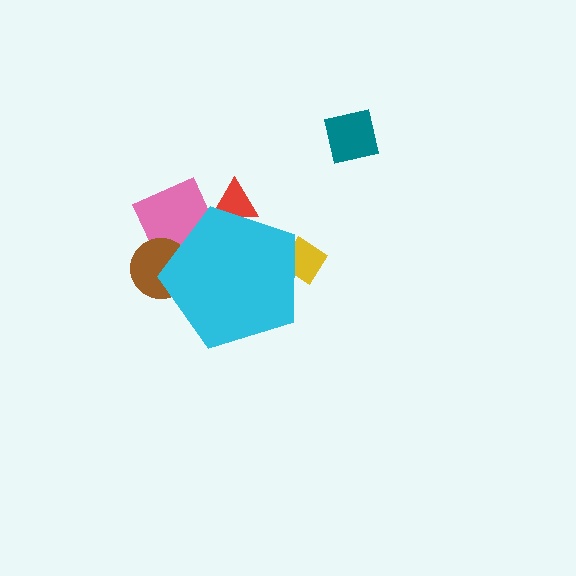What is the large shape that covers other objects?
A cyan pentagon.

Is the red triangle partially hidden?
Yes, the red triangle is partially hidden behind the cyan pentagon.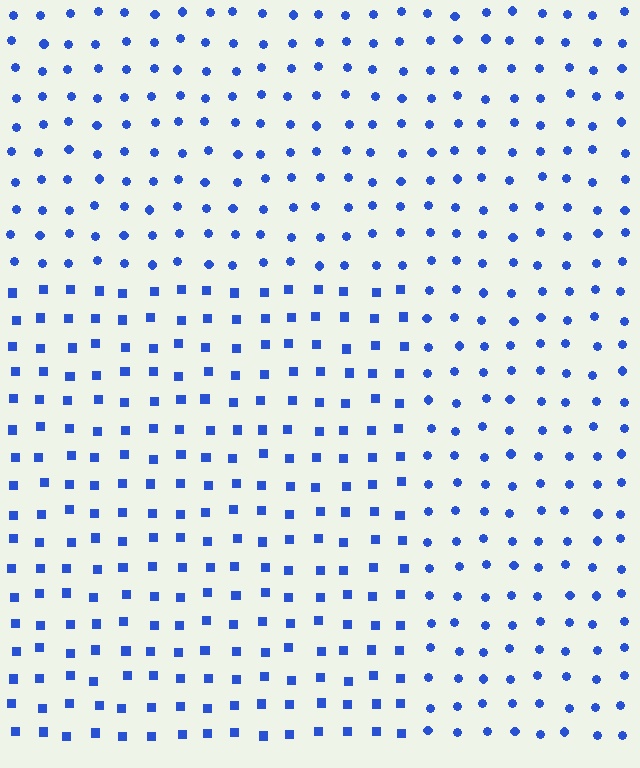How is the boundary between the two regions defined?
The boundary is defined by a change in element shape: squares inside vs. circles outside. All elements share the same color and spacing.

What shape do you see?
I see a rectangle.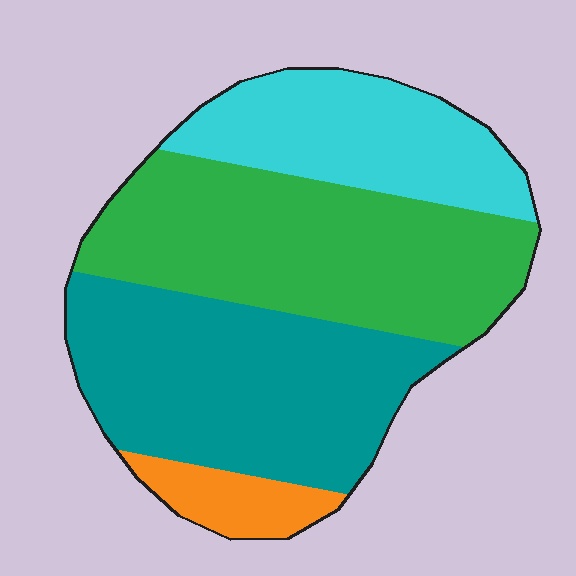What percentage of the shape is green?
Green takes up about three eighths (3/8) of the shape.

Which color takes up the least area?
Orange, at roughly 5%.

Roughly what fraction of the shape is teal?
Teal takes up about one third (1/3) of the shape.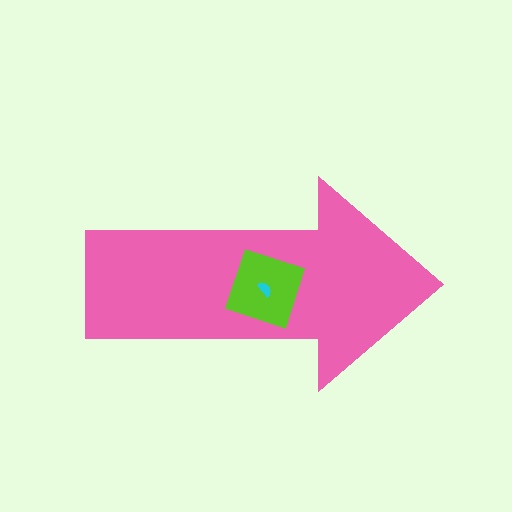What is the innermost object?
The cyan semicircle.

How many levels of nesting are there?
3.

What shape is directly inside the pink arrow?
The lime square.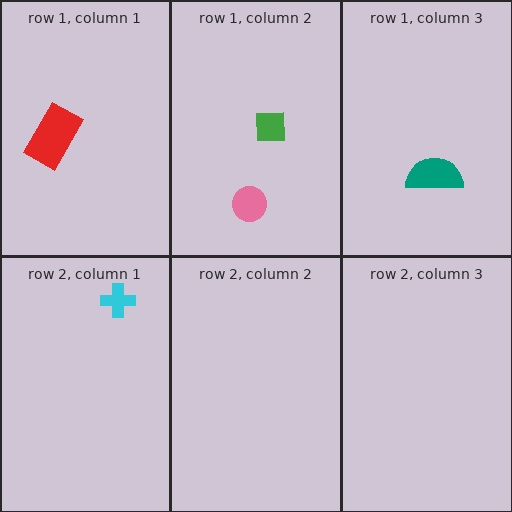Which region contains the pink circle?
The row 1, column 2 region.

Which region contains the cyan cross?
The row 2, column 1 region.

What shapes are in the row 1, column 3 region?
The teal semicircle.